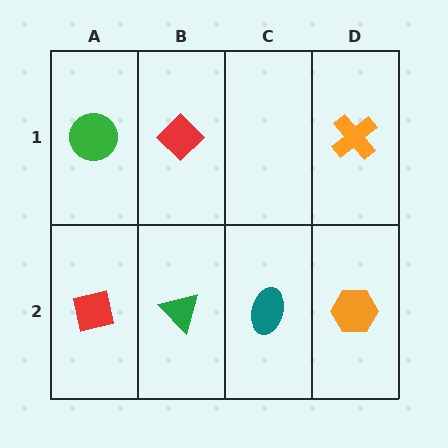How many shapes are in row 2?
4 shapes.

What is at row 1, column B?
A red diamond.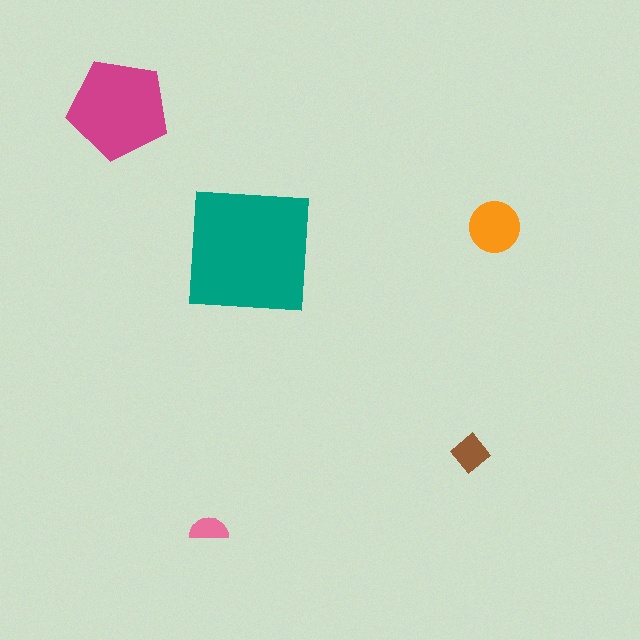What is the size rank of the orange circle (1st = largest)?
3rd.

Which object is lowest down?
The pink semicircle is bottommost.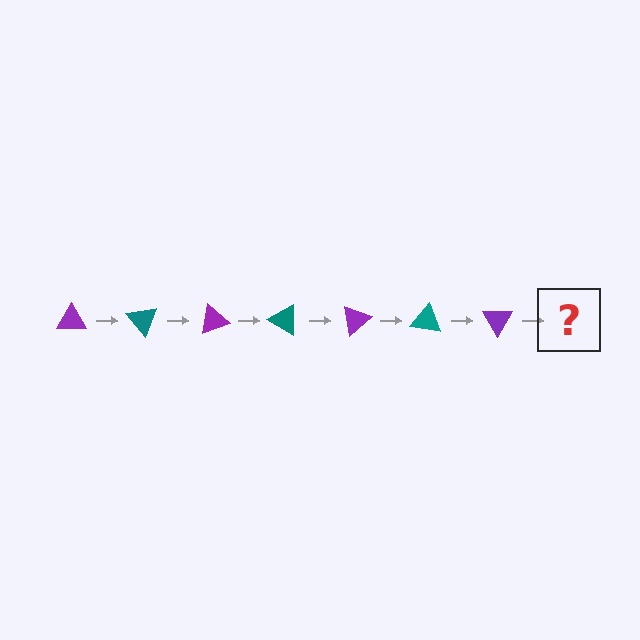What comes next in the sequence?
The next element should be a teal triangle, rotated 350 degrees from the start.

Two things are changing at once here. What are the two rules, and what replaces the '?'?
The two rules are that it rotates 50 degrees each step and the color cycles through purple and teal. The '?' should be a teal triangle, rotated 350 degrees from the start.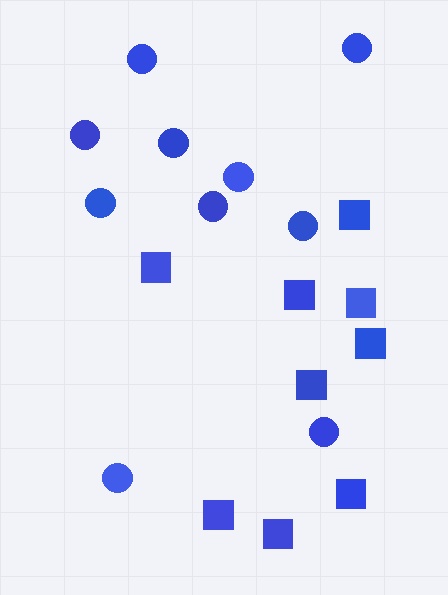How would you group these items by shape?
There are 2 groups: one group of circles (10) and one group of squares (9).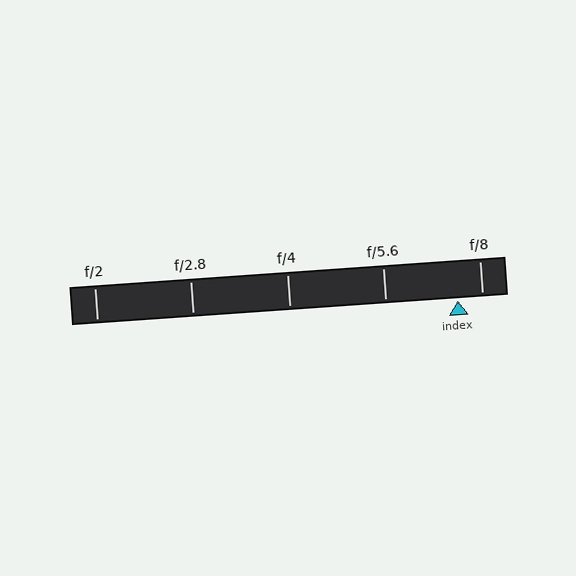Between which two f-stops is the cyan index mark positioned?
The index mark is between f/5.6 and f/8.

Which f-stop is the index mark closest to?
The index mark is closest to f/8.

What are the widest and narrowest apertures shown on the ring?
The widest aperture shown is f/2 and the narrowest is f/8.